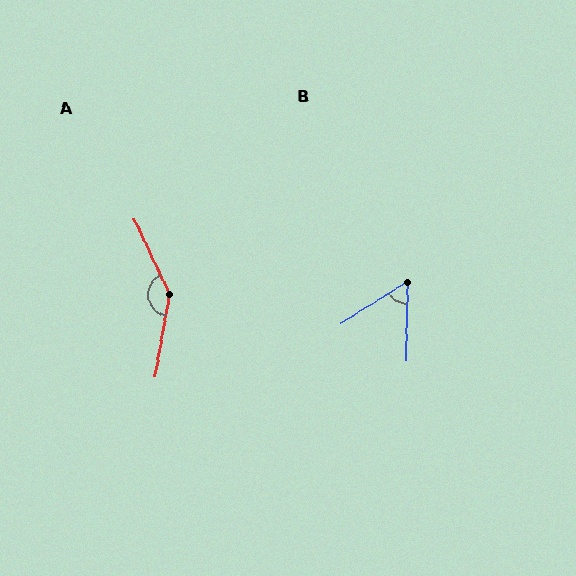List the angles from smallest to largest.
B (56°), A (145°).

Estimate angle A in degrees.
Approximately 145 degrees.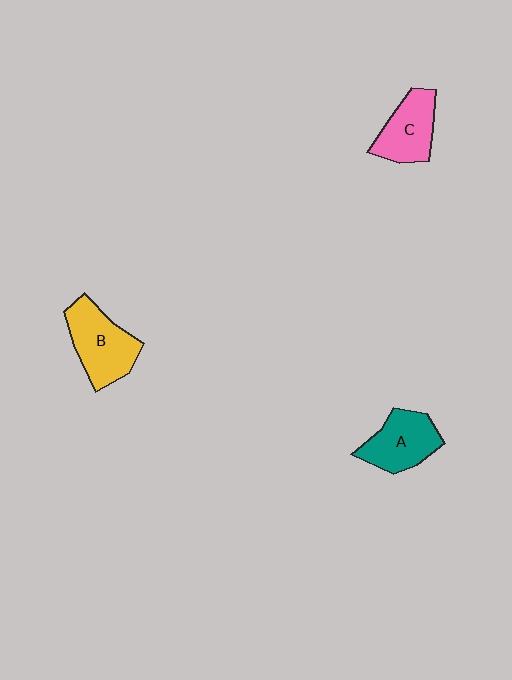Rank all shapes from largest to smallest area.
From largest to smallest: B (yellow), A (teal), C (pink).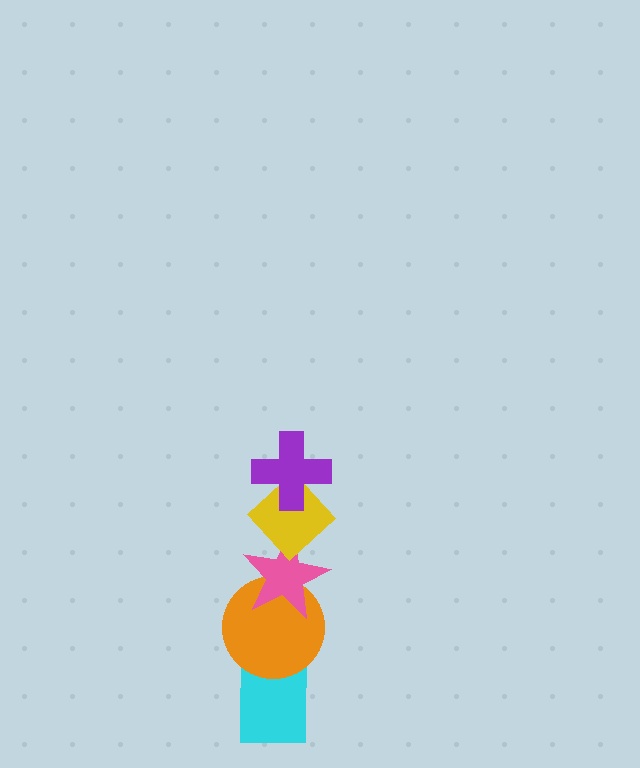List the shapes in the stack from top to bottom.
From top to bottom: the purple cross, the yellow diamond, the pink star, the orange circle, the cyan rectangle.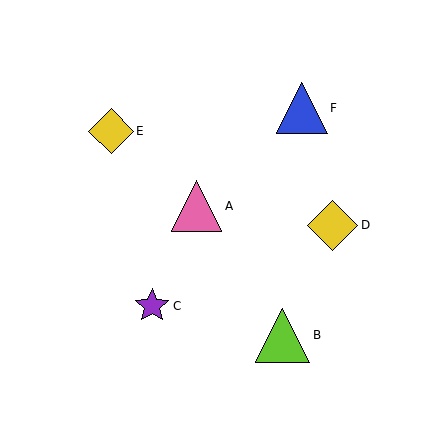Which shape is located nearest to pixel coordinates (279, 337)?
The lime triangle (labeled B) at (283, 335) is nearest to that location.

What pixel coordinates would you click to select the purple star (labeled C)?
Click at (152, 306) to select the purple star C.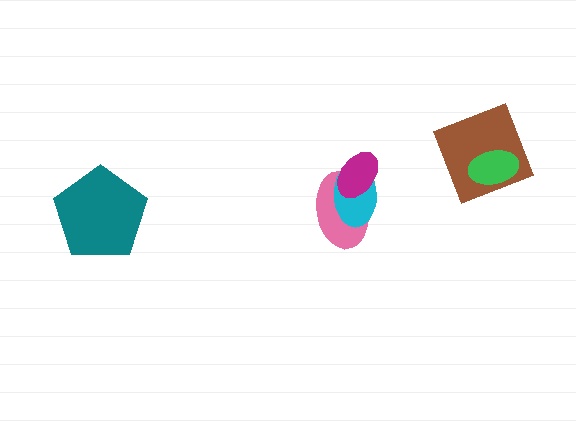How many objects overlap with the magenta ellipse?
2 objects overlap with the magenta ellipse.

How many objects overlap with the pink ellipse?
2 objects overlap with the pink ellipse.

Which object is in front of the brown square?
The green ellipse is in front of the brown square.